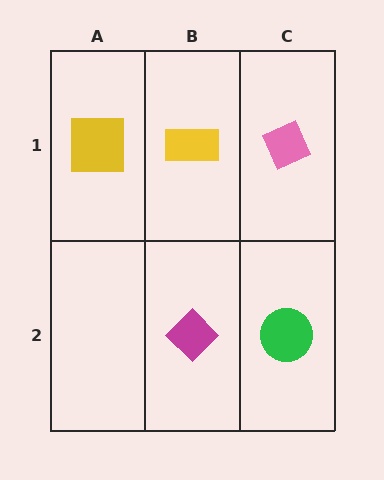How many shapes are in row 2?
2 shapes.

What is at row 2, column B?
A magenta diamond.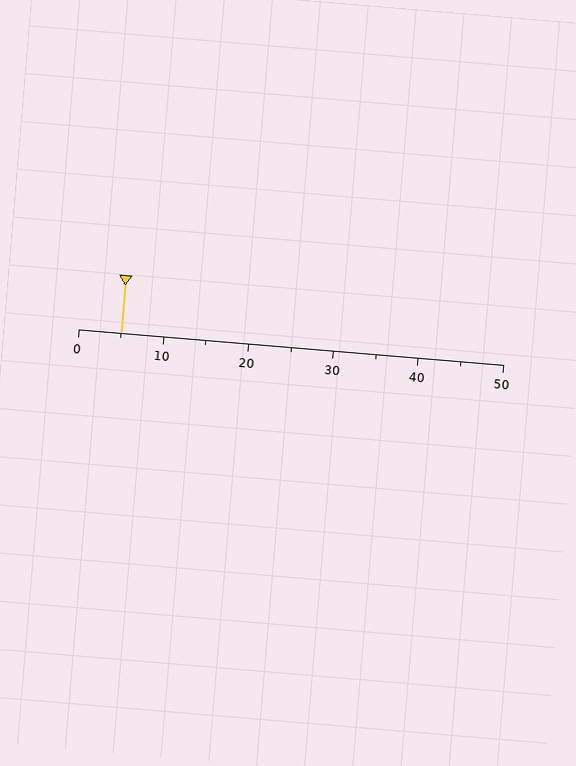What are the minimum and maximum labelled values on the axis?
The axis runs from 0 to 50.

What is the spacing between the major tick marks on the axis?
The major ticks are spaced 10 apart.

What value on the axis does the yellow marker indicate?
The marker indicates approximately 5.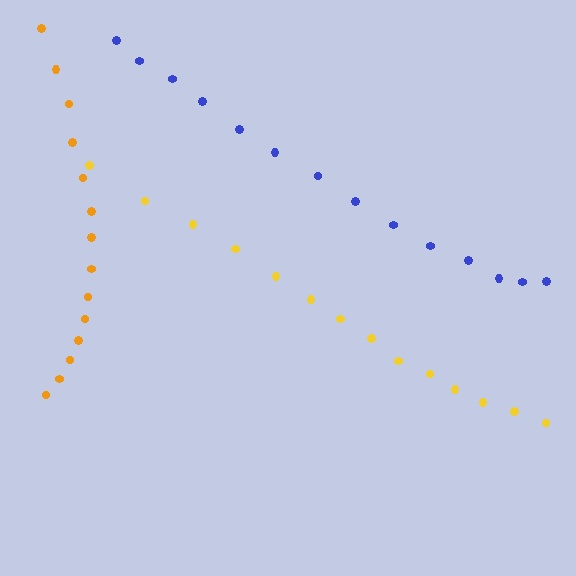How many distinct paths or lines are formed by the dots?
There are 3 distinct paths.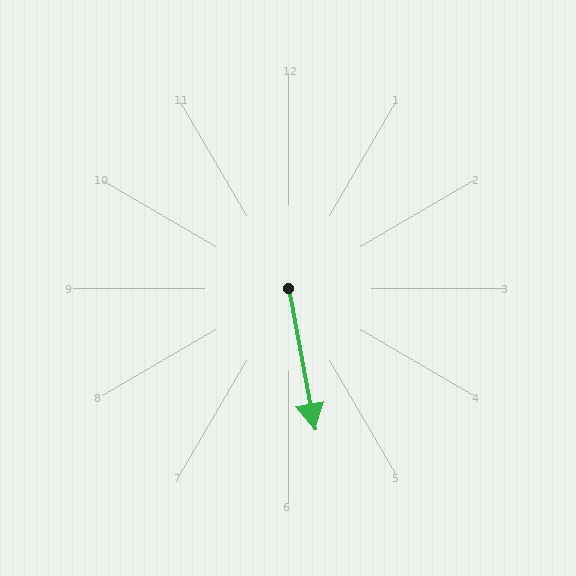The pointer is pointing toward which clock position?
Roughly 6 o'clock.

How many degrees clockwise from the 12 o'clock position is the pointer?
Approximately 169 degrees.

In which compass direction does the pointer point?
South.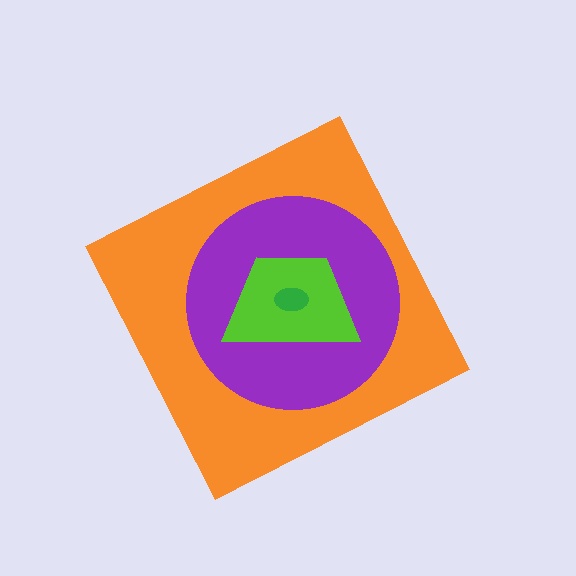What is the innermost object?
The green ellipse.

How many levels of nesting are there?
4.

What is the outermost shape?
The orange diamond.